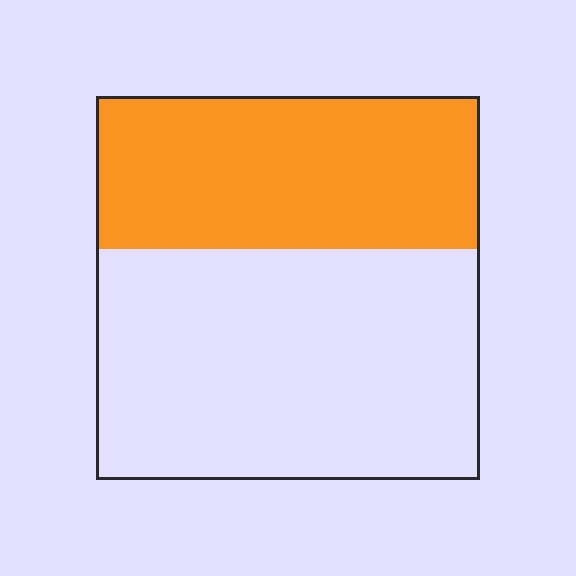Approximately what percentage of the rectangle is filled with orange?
Approximately 40%.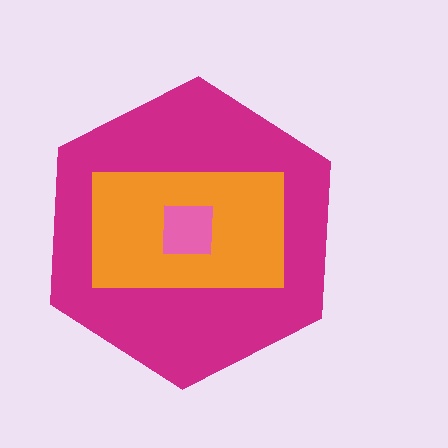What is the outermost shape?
The magenta hexagon.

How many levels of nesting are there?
3.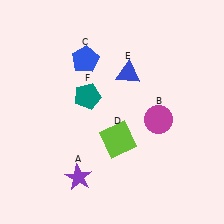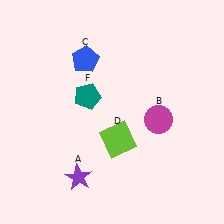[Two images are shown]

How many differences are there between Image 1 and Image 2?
There is 1 difference between the two images.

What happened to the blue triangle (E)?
The blue triangle (E) was removed in Image 2. It was in the top-right area of Image 1.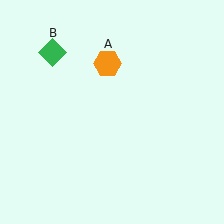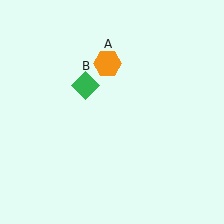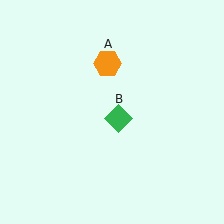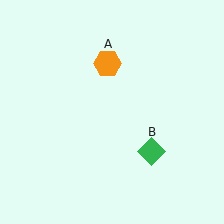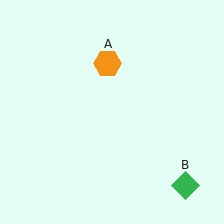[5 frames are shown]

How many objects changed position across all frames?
1 object changed position: green diamond (object B).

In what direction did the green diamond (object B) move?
The green diamond (object B) moved down and to the right.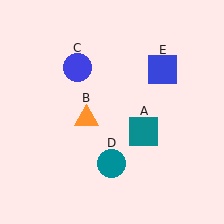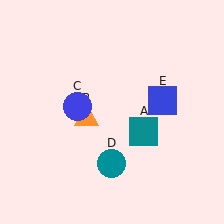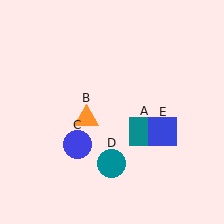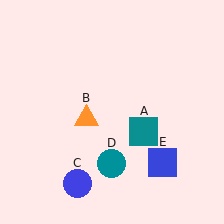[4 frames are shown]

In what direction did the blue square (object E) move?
The blue square (object E) moved down.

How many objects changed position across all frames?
2 objects changed position: blue circle (object C), blue square (object E).